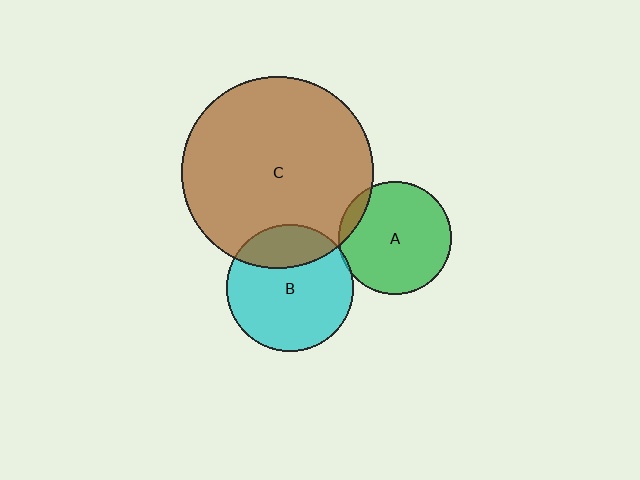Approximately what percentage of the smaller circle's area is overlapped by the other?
Approximately 10%.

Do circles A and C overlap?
Yes.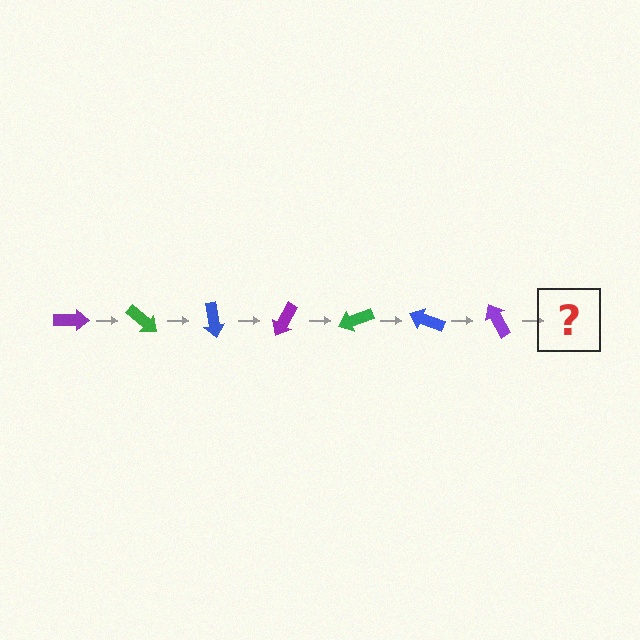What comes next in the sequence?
The next element should be a green arrow, rotated 280 degrees from the start.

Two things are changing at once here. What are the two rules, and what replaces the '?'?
The two rules are that it rotates 40 degrees each step and the color cycles through purple, green, and blue. The '?' should be a green arrow, rotated 280 degrees from the start.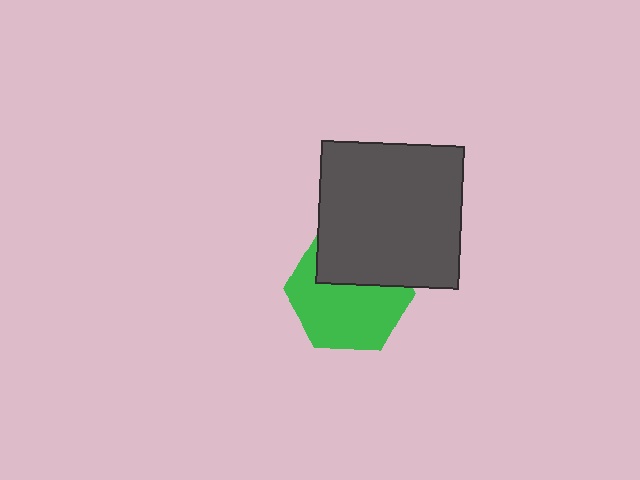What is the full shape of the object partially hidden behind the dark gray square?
The partially hidden object is a green hexagon.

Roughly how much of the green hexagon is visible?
About half of it is visible (roughly 63%).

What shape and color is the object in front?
The object in front is a dark gray square.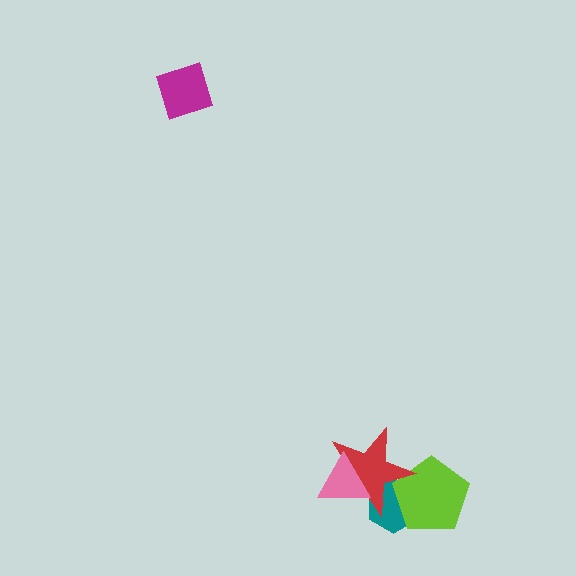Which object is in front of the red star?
The pink triangle is in front of the red star.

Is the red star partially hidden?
Yes, it is partially covered by another shape.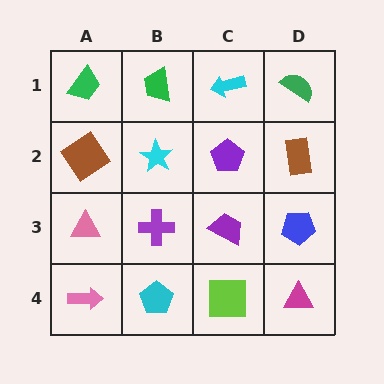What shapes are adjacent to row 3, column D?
A brown rectangle (row 2, column D), a magenta triangle (row 4, column D), a purple trapezoid (row 3, column C).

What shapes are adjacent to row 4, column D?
A blue pentagon (row 3, column D), a lime square (row 4, column C).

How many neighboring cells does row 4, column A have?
2.